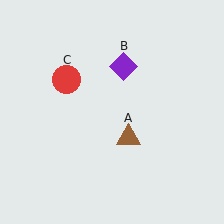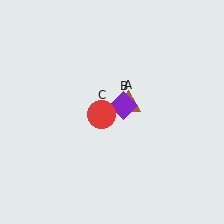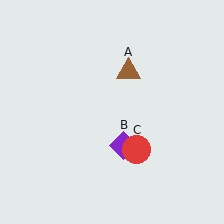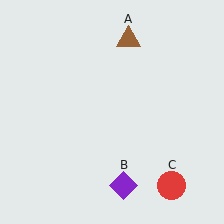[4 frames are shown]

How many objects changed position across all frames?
3 objects changed position: brown triangle (object A), purple diamond (object B), red circle (object C).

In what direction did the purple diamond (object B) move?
The purple diamond (object B) moved down.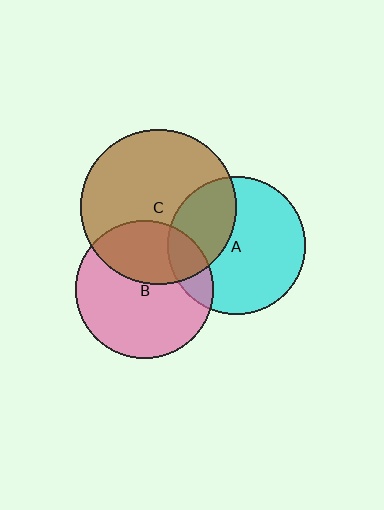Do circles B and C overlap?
Yes.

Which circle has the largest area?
Circle C (brown).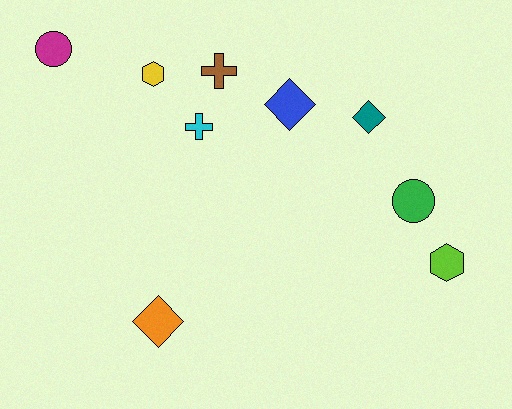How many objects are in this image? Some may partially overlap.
There are 9 objects.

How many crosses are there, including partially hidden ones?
There are 2 crosses.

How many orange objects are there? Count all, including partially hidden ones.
There is 1 orange object.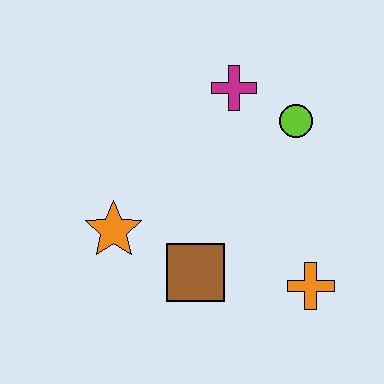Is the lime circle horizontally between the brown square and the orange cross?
Yes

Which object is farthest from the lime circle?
The orange star is farthest from the lime circle.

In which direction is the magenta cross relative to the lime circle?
The magenta cross is to the left of the lime circle.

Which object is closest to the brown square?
The orange star is closest to the brown square.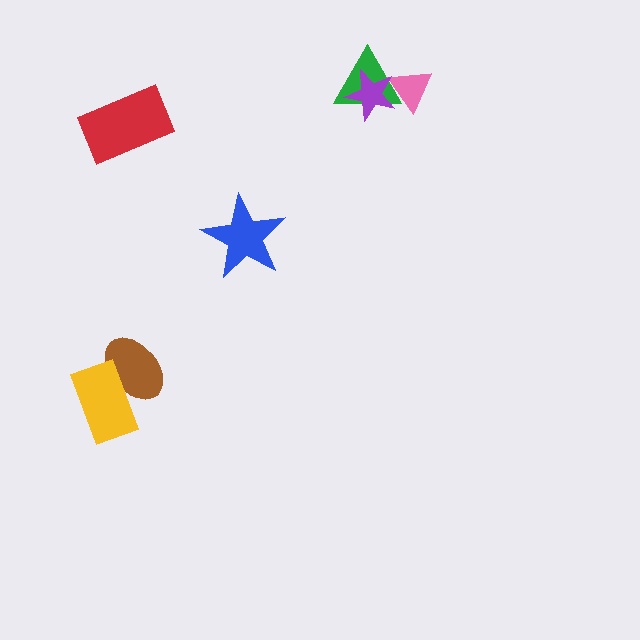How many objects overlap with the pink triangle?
2 objects overlap with the pink triangle.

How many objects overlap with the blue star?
0 objects overlap with the blue star.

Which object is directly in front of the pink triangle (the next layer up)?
The green triangle is directly in front of the pink triangle.